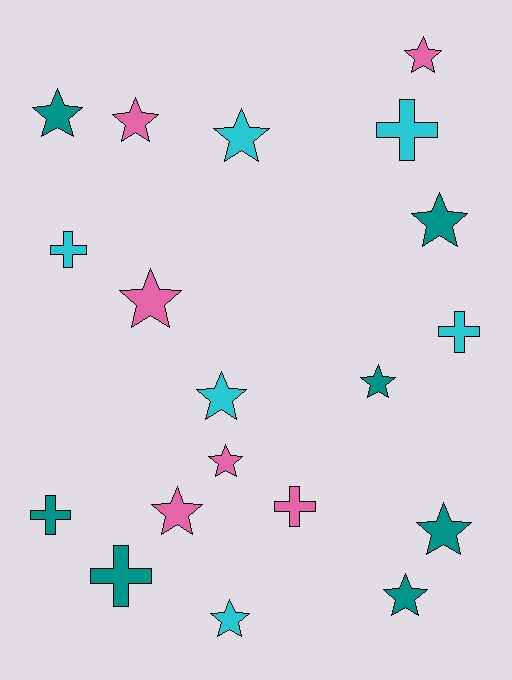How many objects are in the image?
There are 19 objects.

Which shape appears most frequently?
Star, with 13 objects.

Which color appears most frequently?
Teal, with 7 objects.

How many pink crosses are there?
There is 1 pink cross.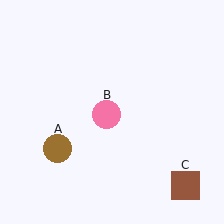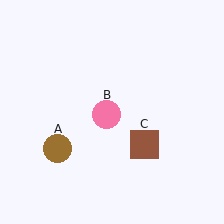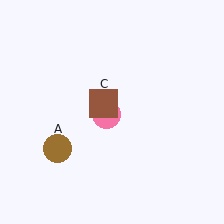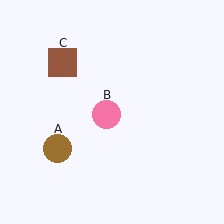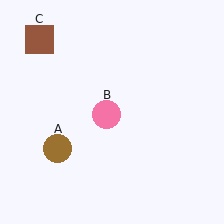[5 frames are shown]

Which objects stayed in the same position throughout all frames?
Brown circle (object A) and pink circle (object B) remained stationary.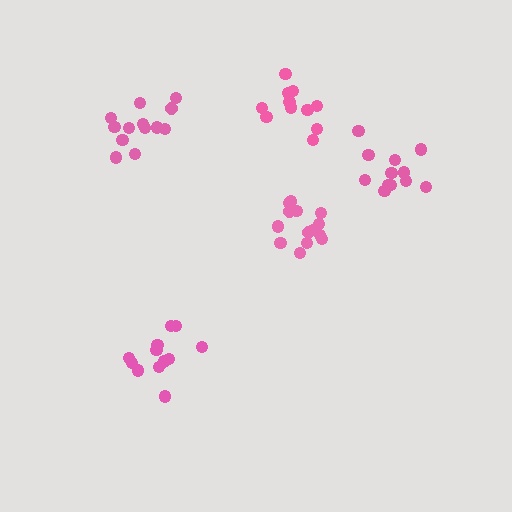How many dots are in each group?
Group 1: 14 dots, Group 2: 11 dots, Group 3: 12 dots, Group 4: 13 dots, Group 5: 12 dots (62 total).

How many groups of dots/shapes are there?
There are 5 groups.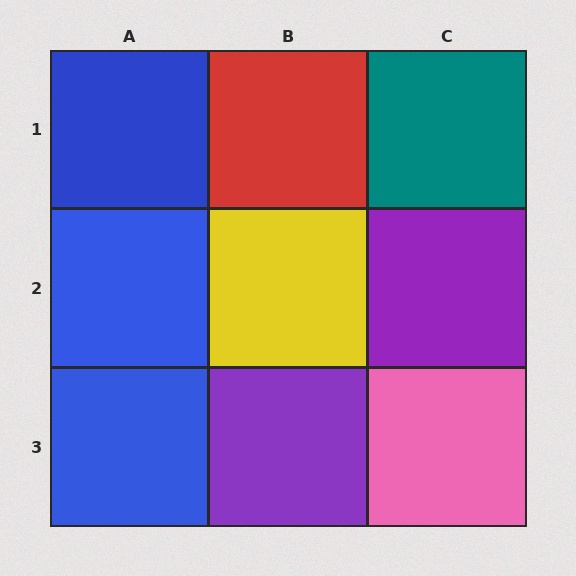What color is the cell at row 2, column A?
Blue.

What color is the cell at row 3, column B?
Purple.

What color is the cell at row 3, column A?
Blue.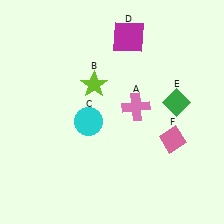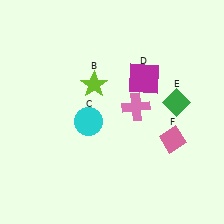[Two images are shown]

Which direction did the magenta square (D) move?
The magenta square (D) moved down.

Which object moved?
The magenta square (D) moved down.